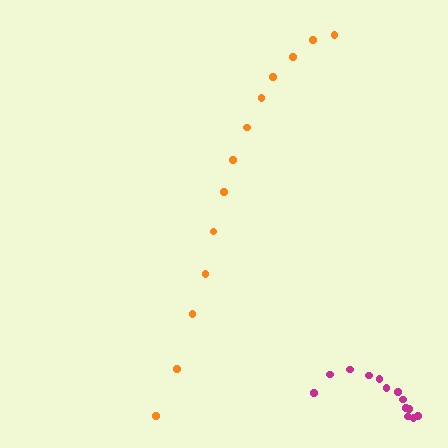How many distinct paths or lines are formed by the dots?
There are 2 distinct paths.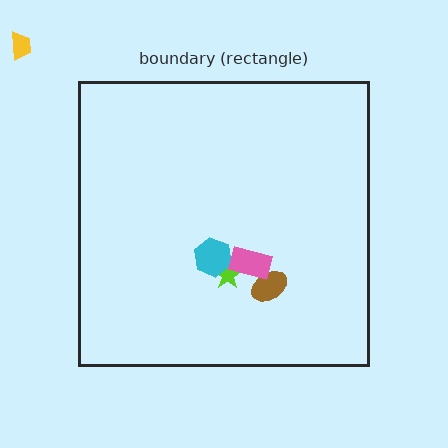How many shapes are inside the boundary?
4 inside, 1 outside.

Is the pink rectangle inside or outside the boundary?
Inside.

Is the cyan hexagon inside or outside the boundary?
Inside.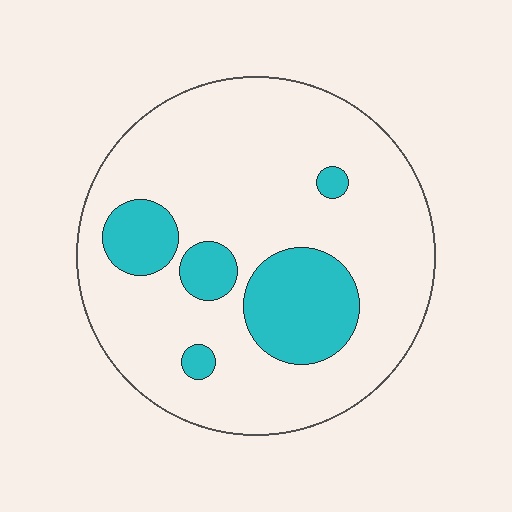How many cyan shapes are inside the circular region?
5.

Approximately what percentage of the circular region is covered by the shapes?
Approximately 20%.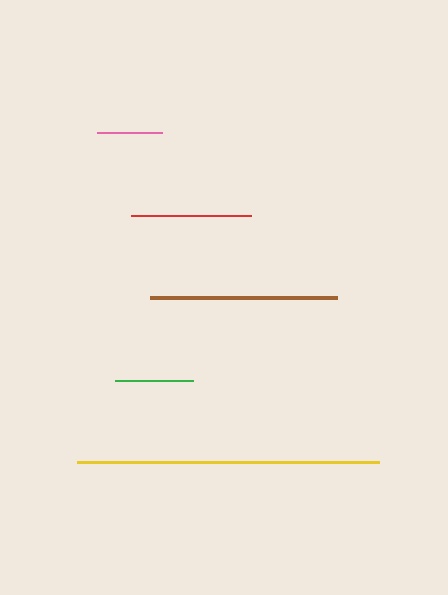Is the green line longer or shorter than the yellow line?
The yellow line is longer than the green line.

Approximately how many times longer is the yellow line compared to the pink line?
The yellow line is approximately 4.6 times the length of the pink line.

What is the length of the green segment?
The green segment is approximately 77 pixels long.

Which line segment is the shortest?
The pink line is the shortest at approximately 65 pixels.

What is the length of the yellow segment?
The yellow segment is approximately 302 pixels long.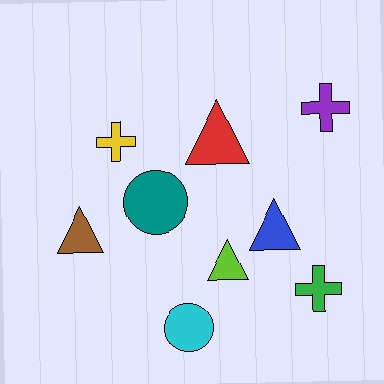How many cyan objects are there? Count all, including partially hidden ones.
There is 1 cyan object.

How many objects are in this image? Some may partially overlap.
There are 9 objects.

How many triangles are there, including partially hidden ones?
There are 4 triangles.